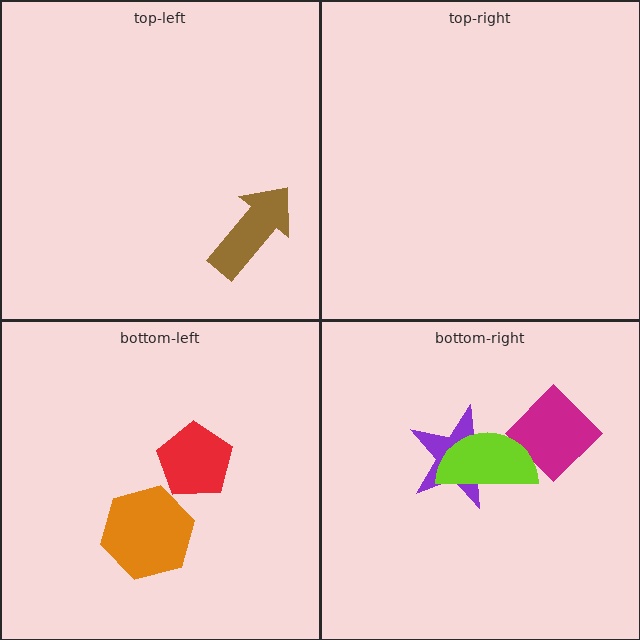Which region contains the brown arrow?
The top-left region.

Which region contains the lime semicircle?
The bottom-right region.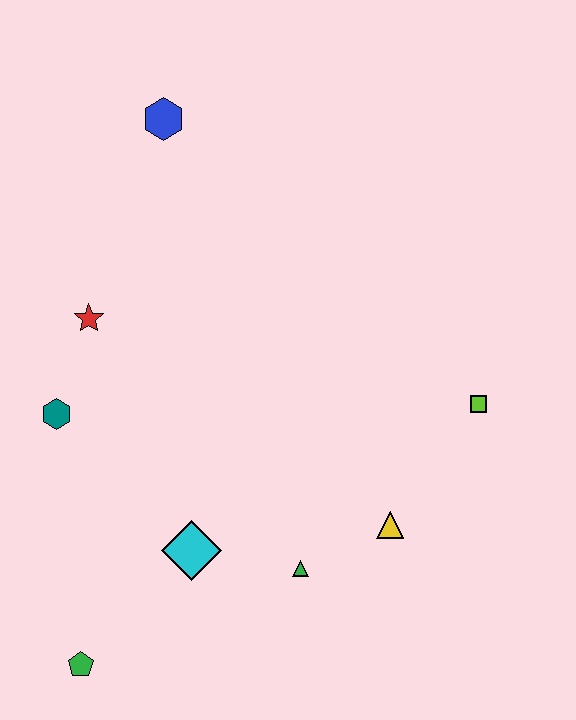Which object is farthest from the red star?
The lime square is farthest from the red star.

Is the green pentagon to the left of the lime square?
Yes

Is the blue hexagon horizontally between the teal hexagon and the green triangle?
Yes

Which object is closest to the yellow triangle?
The green triangle is closest to the yellow triangle.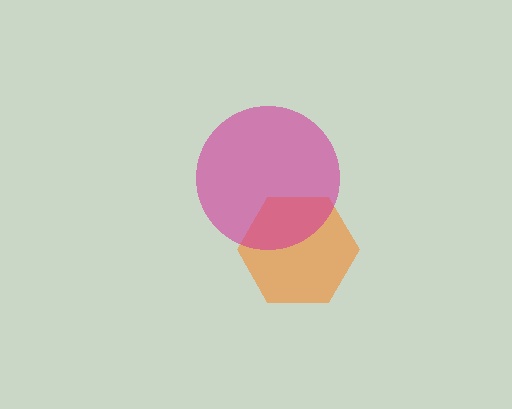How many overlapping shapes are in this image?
There are 2 overlapping shapes in the image.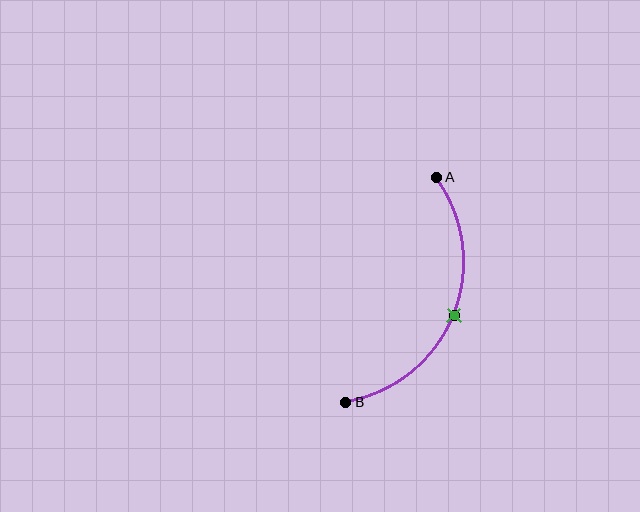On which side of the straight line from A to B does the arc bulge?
The arc bulges to the right of the straight line connecting A and B.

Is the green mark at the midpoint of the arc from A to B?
Yes. The green mark lies on the arc at equal arc-length from both A and B — it is the arc midpoint.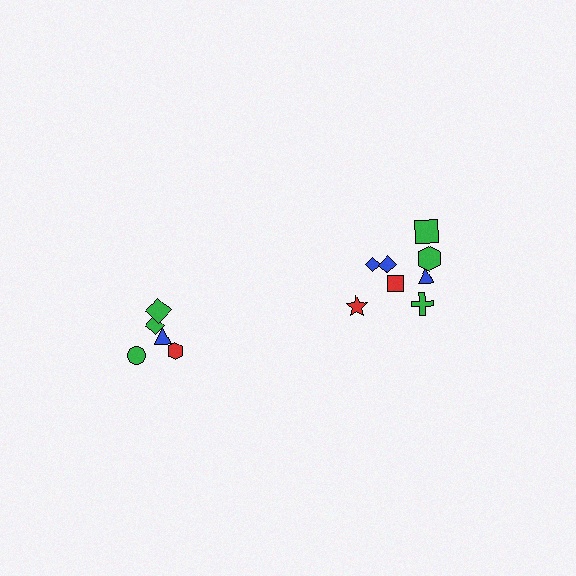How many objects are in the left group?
There are 5 objects.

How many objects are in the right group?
There are 8 objects.